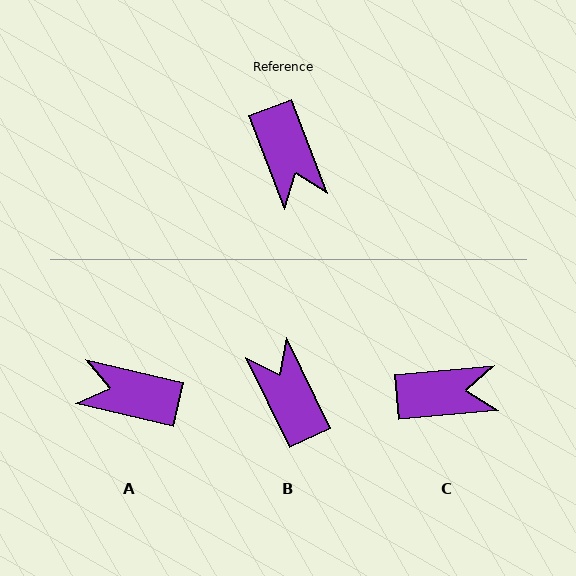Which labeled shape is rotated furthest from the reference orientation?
B, about 175 degrees away.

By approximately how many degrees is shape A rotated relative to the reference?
Approximately 124 degrees clockwise.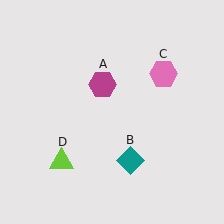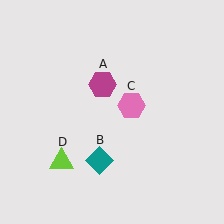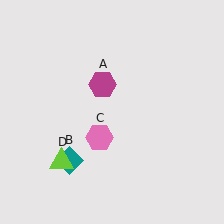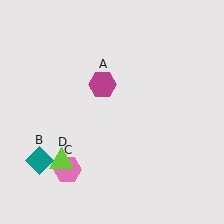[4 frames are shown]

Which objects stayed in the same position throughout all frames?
Magenta hexagon (object A) and lime triangle (object D) remained stationary.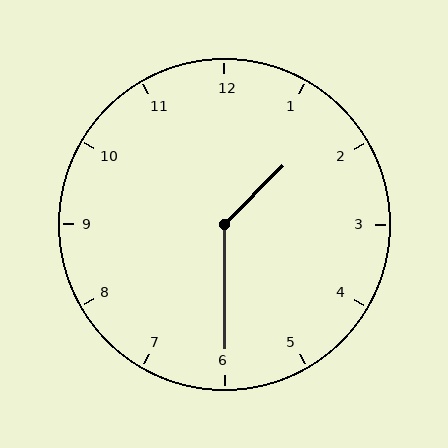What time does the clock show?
1:30.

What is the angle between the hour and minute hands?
Approximately 135 degrees.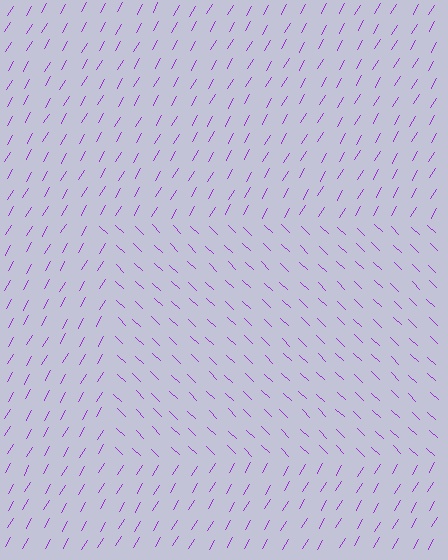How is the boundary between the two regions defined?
The boundary is defined purely by a change in line orientation (approximately 77 degrees difference). All lines are the same color and thickness.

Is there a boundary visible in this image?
Yes, there is a texture boundary formed by a change in line orientation.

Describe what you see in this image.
The image is filled with small purple line segments. A rectangle region in the image has lines oriented differently from the surrounding lines, creating a visible texture boundary.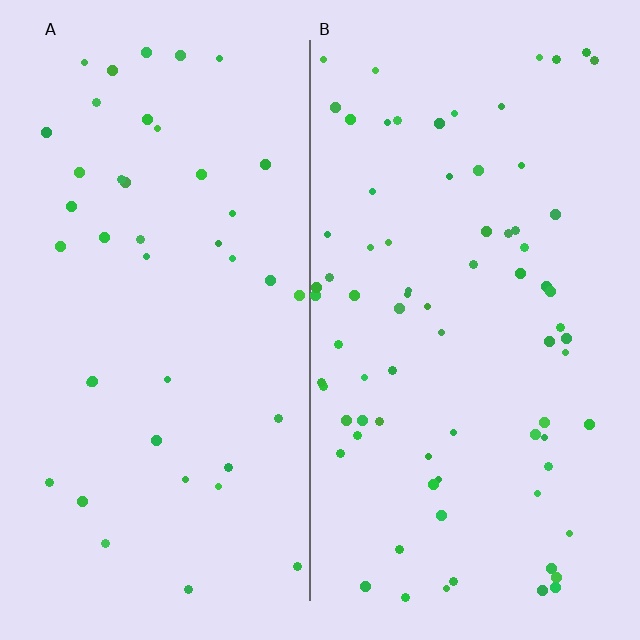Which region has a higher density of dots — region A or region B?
B (the right).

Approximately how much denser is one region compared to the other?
Approximately 1.8× — region B over region A.